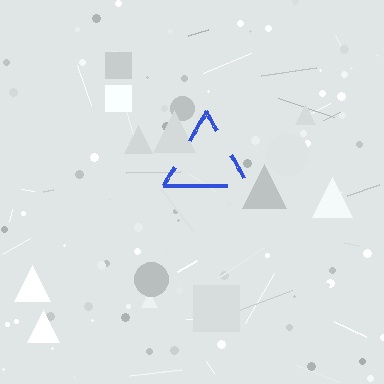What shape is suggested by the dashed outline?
The dashed outline suggests a triangle.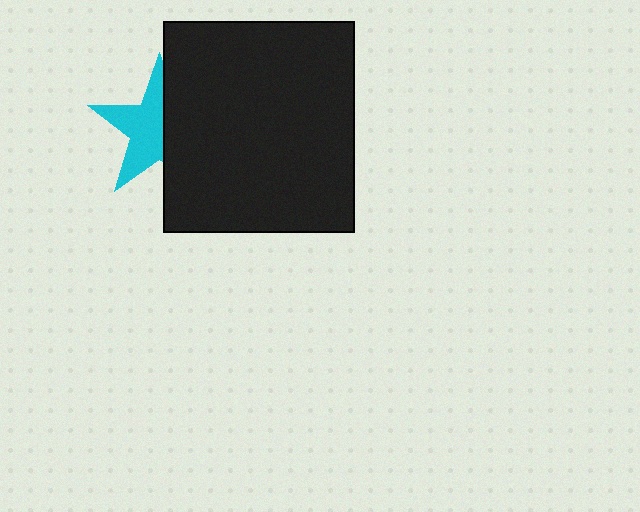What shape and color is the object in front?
The object in front is a black rectangle.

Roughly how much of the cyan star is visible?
About half of it is visible (roughly 56%).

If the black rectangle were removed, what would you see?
You would see the complete cyan star.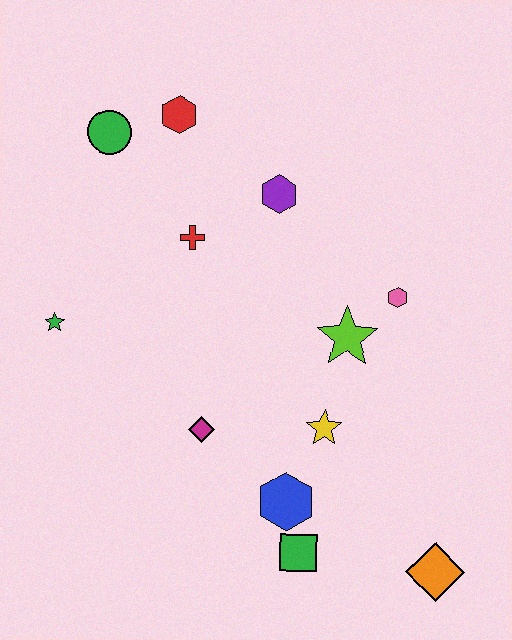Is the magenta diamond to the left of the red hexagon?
No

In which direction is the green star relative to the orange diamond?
The green star is to the left of the orange diamond.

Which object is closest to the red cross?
The purple hexagon is closest to the red cross.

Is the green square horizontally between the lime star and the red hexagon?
Yes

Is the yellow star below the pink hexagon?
Yes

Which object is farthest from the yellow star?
The green circle is farthest from the yellow star.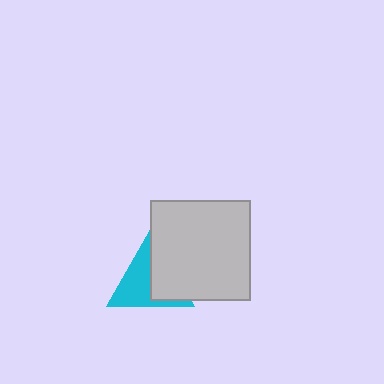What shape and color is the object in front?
The object in front is a light gray square.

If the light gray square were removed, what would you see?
You would see the complete cyan triangle.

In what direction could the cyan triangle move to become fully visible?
The cyan triangle could move left. That would shift it out from behind the light gray square entirely.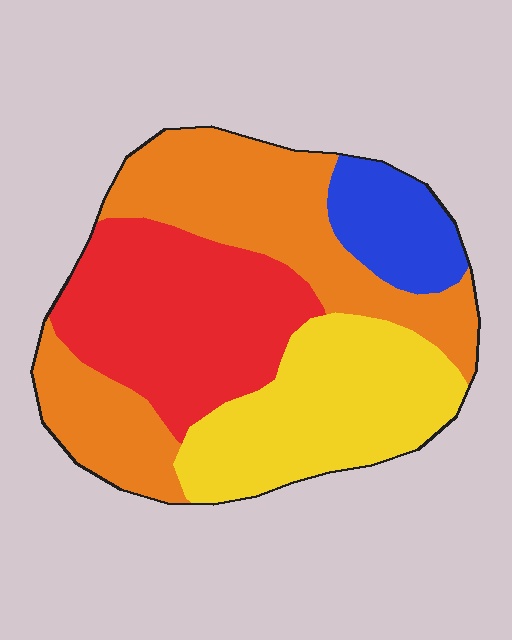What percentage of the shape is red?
Red takes up about one quarter (1/4) of the shape.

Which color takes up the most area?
Orange, at roughly 35%.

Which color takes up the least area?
Blue, at roughly 10%.